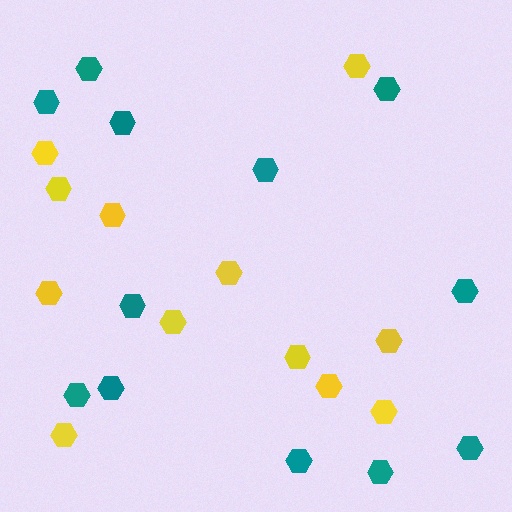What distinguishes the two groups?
There are 2 groups: one group of yellow hexagons (12) and one group of teal hexagons (12).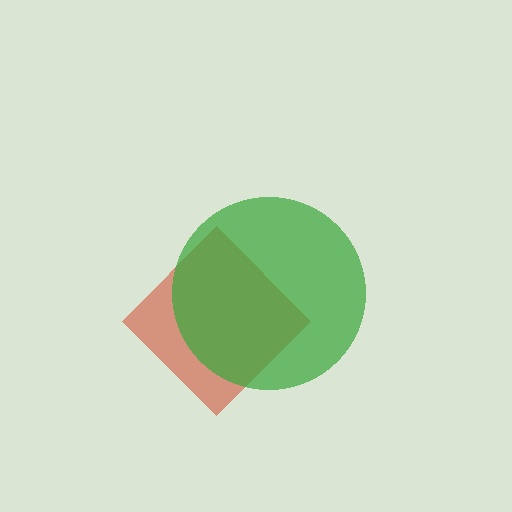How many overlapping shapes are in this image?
There are 2 overlapping shapes in the image.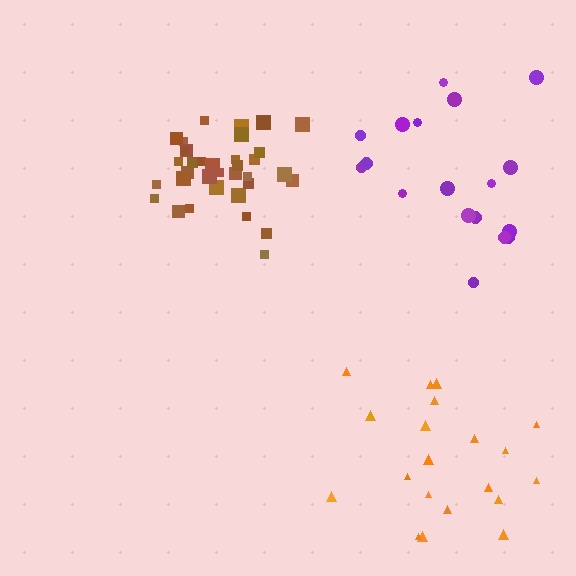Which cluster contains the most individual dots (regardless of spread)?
Brown (35).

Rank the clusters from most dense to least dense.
brown, orange, purple.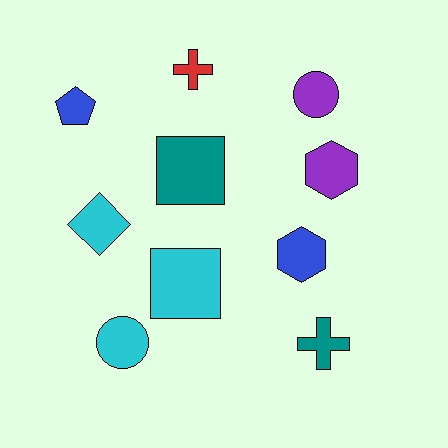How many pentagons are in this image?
There is 1 pentagon.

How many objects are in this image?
There are 10 objects.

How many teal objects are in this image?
There are 2 teal objects.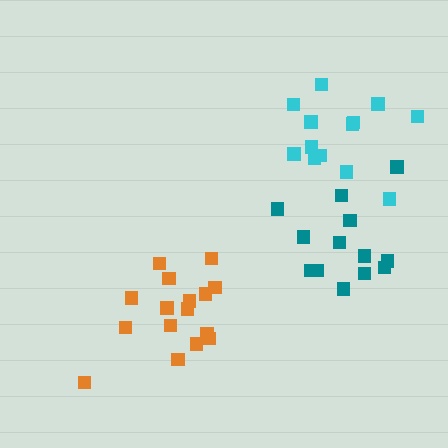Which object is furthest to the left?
The orange cluster is leftmost.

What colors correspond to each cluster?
The clusters are colored: orange, teal, cyan.